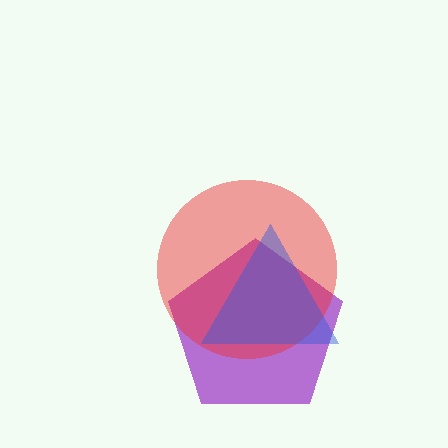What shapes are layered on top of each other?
The layered shapes are: a purple pentagon, a red circle, a blue triangle.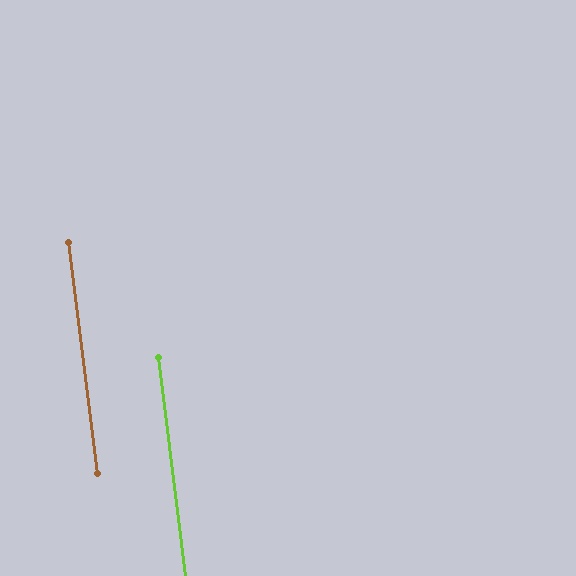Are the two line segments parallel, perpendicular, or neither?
Parallel — their directions differ by only 0.4°.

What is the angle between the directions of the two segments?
Approximately 0 degrees.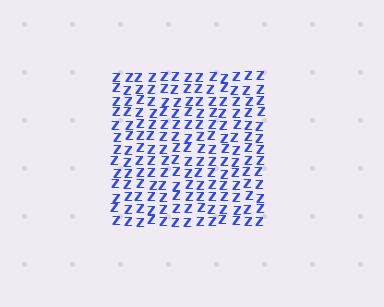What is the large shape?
The large shape is a square.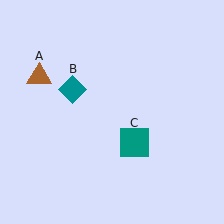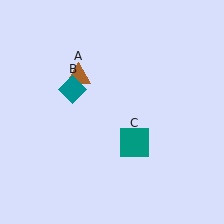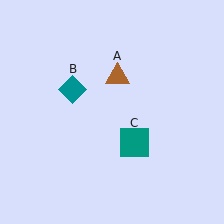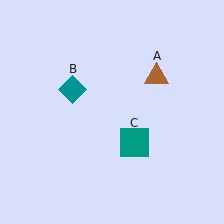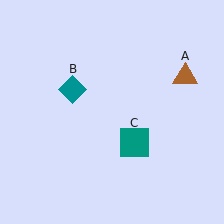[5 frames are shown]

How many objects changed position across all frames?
1 object changed position: brown triangle (object A).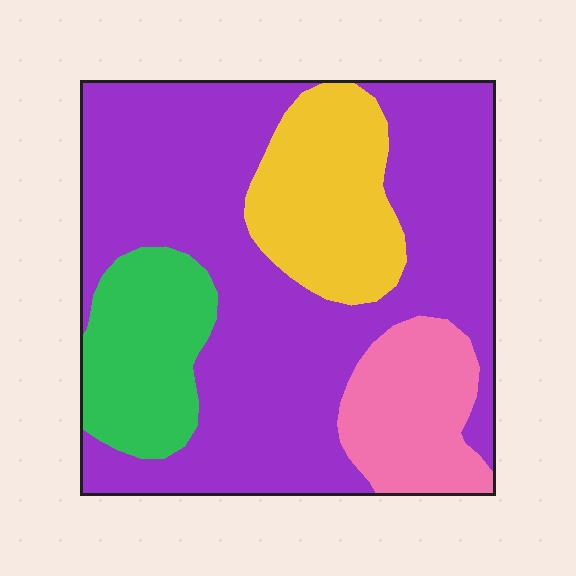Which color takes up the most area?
Purple, at roughly 60%.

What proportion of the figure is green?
Green covers 13% of the figure.